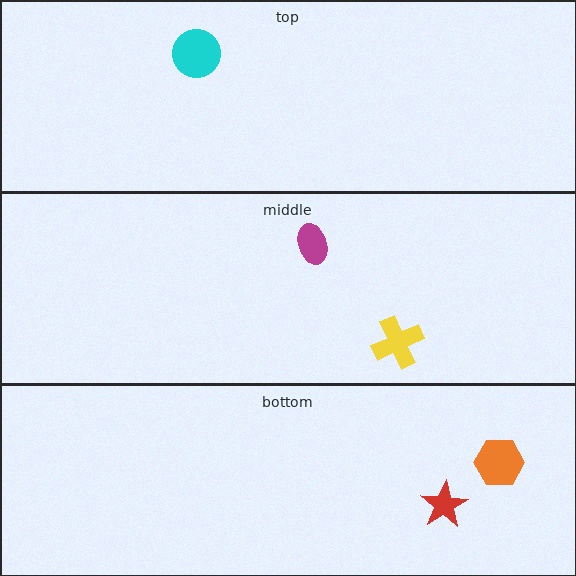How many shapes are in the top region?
1.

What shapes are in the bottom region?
The orange hexagon, the red star.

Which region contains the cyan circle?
The top region.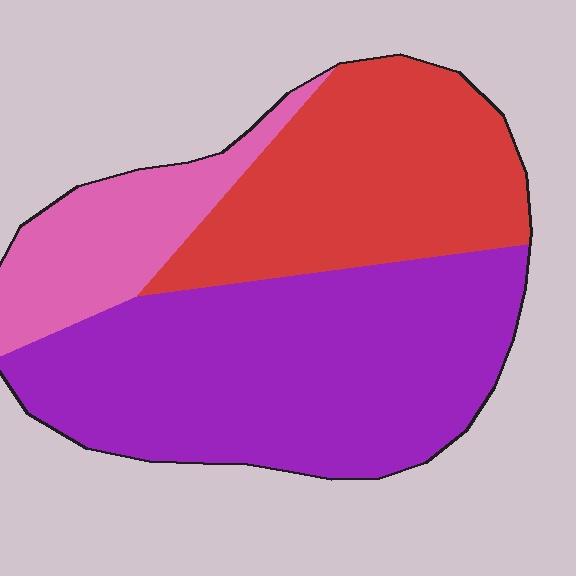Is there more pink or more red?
Red.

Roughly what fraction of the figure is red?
Red covers roughly 35% of the figure.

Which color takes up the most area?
Purple, at roughly 50%.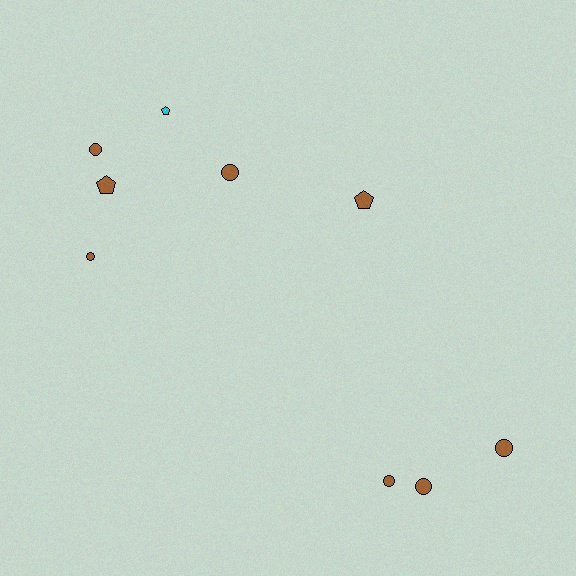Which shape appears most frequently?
Circle, with 6 objects.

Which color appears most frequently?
Brown, with 8 objects.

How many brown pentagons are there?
There are 2 brown pentagons.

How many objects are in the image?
There are 9 objects.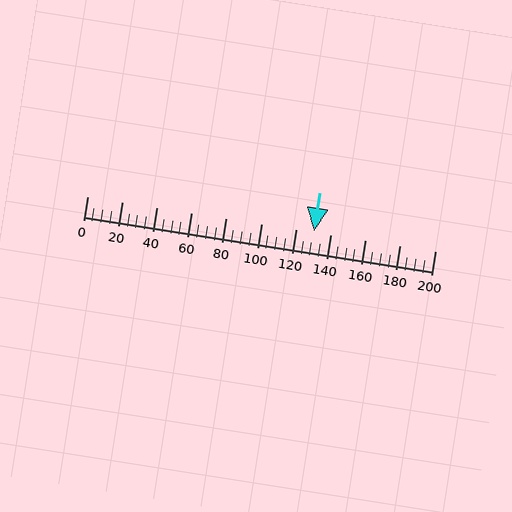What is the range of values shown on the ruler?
The ruler shows values from 0 to 200.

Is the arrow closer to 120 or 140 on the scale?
The arrow is closer to 140.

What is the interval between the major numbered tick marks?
The major tick marks are spaced 20 units apart.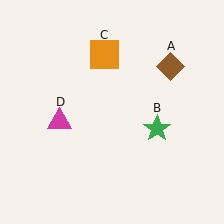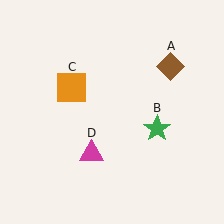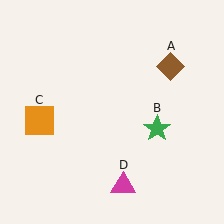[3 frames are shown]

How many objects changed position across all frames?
2 objects changed position: orange square (object C), magenta triangle (object D).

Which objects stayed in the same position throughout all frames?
Brown diamond (object A) and green star (object B) remained stationary.